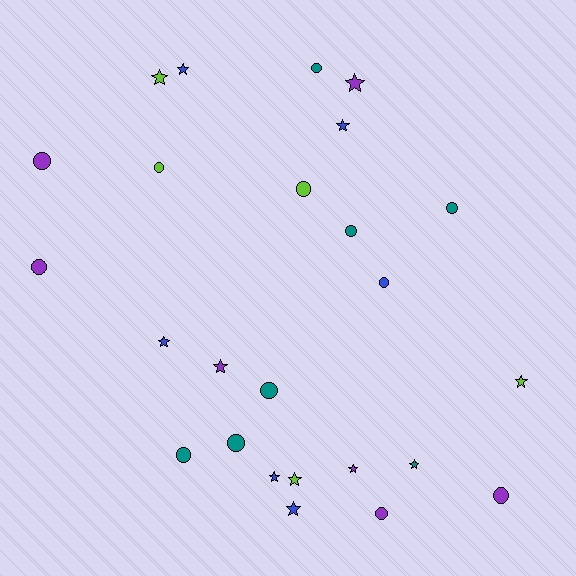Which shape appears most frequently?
Circle, with 13 objects.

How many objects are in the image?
There are 25 objects.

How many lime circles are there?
There are 2 lime circles.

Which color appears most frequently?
Teal, with 7 objects.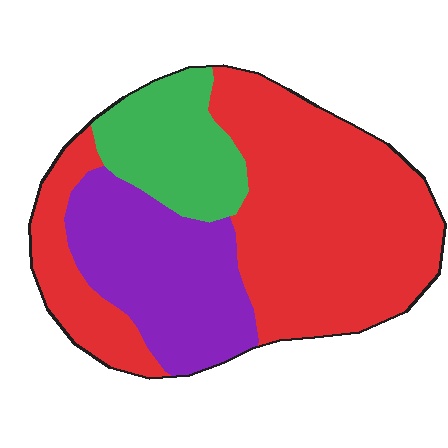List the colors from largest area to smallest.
From largest to smallest: red, purple, green.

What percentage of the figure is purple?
Purple covers 26% of the figure.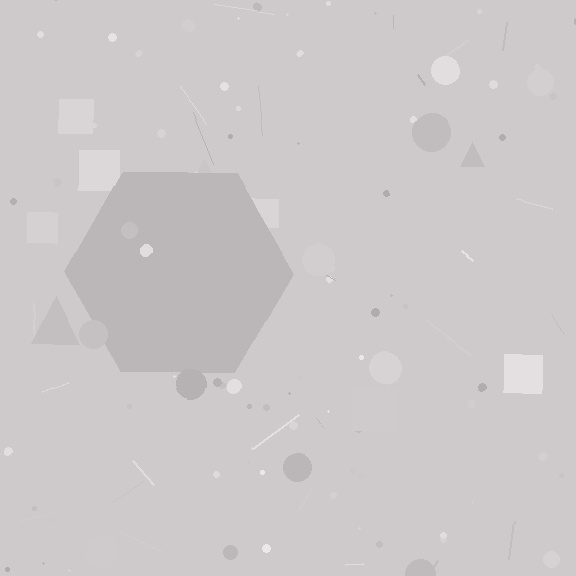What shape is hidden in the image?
A hexagon is hidden in the image.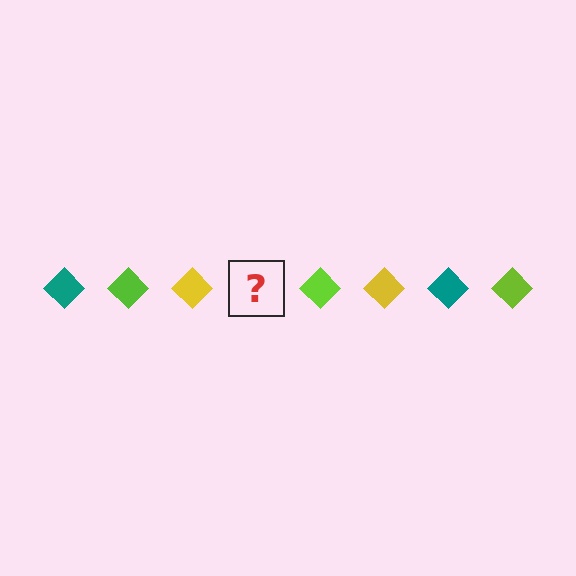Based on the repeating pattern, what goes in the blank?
The blank should be a teal diamond.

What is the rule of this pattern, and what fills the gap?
The rule is that the pattern cycles through teal, lime, yellow diamonds. The gap should be filled with a teal diamond.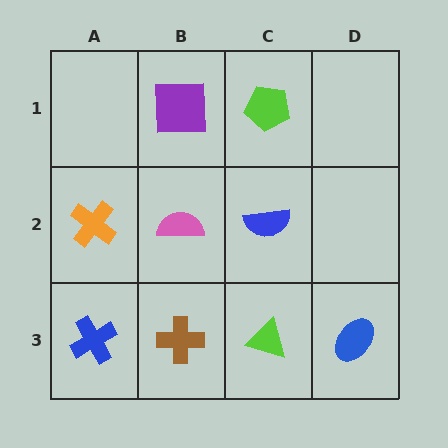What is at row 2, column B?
A pink semicircle.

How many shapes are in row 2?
3 shapes.